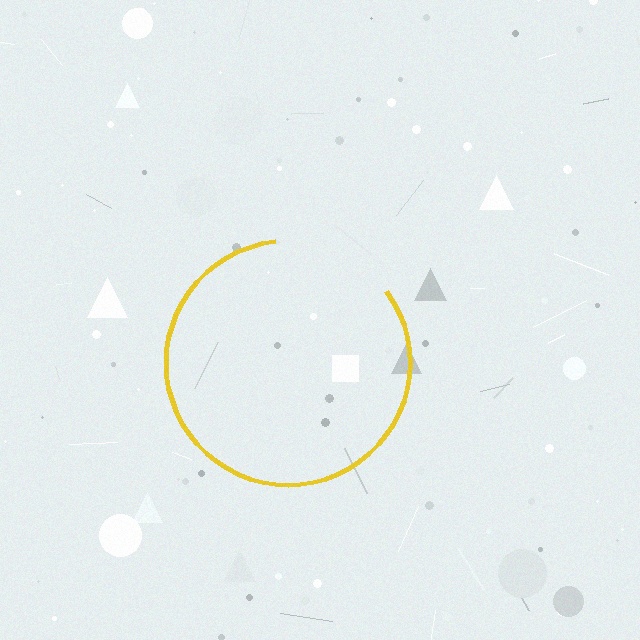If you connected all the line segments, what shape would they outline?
They would outline a circle.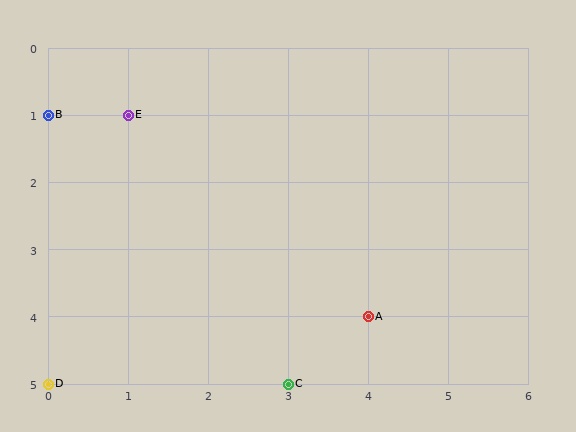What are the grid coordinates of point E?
Point E is at grid coordinates (1, 1).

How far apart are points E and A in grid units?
Points E and A are 3 columns and 3 rows apart (about 4.2 grid units diagonally).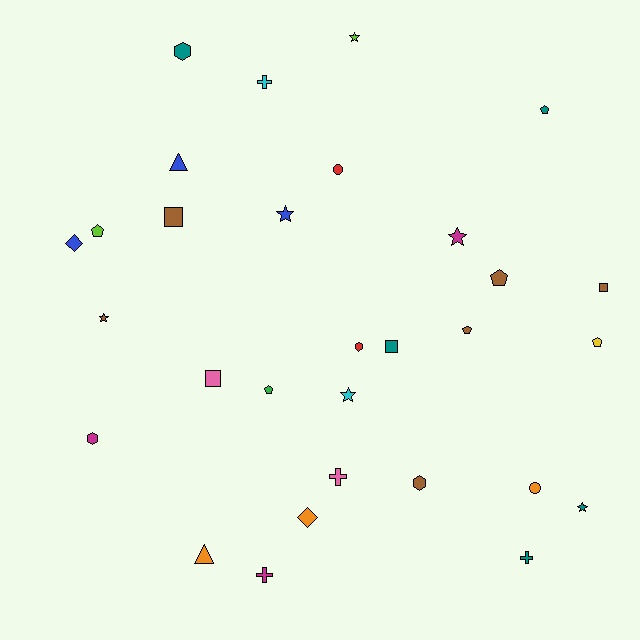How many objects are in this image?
There are 30 objects.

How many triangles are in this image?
There are 2 triangles.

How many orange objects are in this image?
There are 3 orange objects.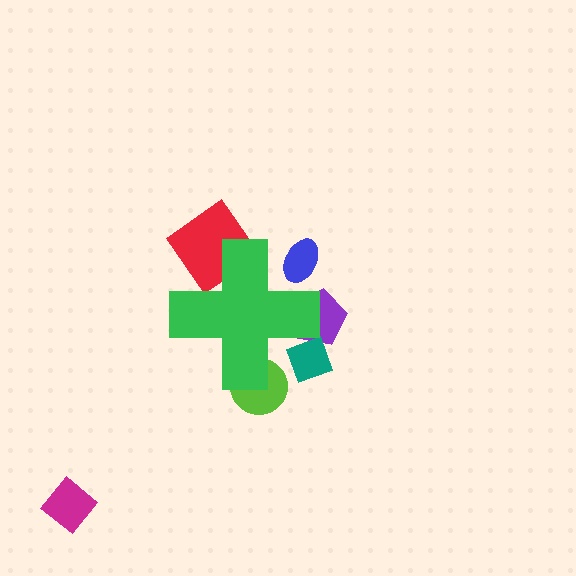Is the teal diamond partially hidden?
Yes, the teal diamond is partially hidden behind the green cross.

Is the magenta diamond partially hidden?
No, the magenta diamond is fully visible.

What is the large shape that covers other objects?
A green cross.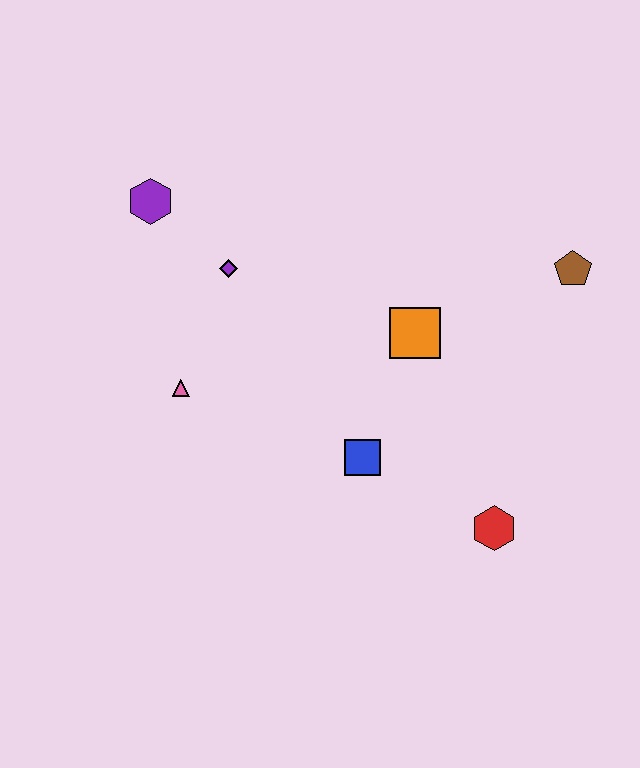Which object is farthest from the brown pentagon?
The purple hexagon is farthest from the brown pentagon.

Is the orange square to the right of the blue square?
Yes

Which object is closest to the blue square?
The orange square is closest to the blue square.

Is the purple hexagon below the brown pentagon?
No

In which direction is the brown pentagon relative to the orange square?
The brown pentagon is to the right of the orange square.